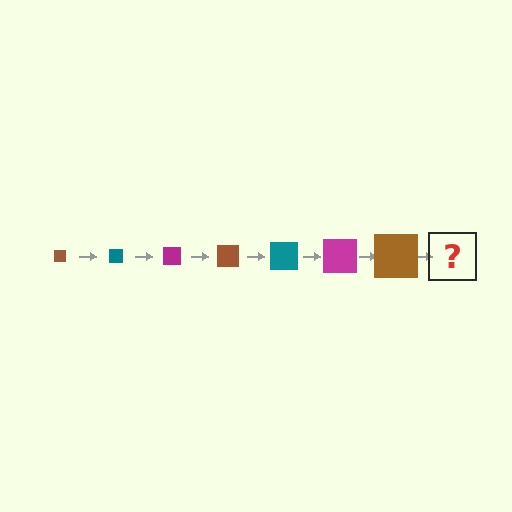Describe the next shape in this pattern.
It should be a teal square, larger than the previous one.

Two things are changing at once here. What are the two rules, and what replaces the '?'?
The two rules are that the square grows larger each step and the color cycles through brown, teal, and magenta. The '?' should be a teal square, larger than the previous one.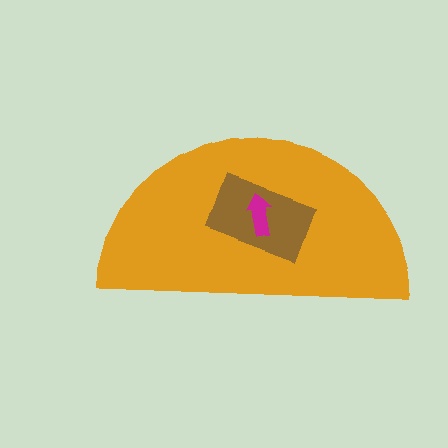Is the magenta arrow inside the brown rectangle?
Yes.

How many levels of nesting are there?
3.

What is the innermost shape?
The magenta arrow.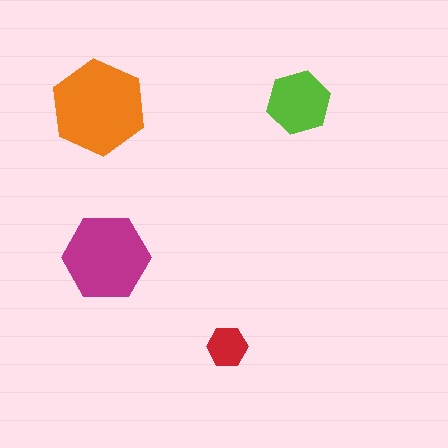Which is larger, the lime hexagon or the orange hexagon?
The orange one.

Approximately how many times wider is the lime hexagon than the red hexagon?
About 1.5 times wider.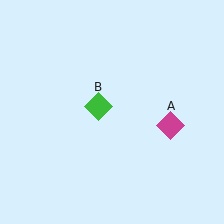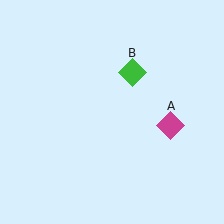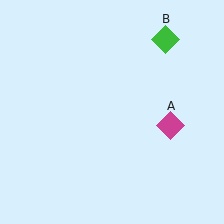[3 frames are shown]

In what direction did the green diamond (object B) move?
The green diamond (object B) moved up and to the right.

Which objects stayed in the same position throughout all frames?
Magenta diamond (object A) remained stationary.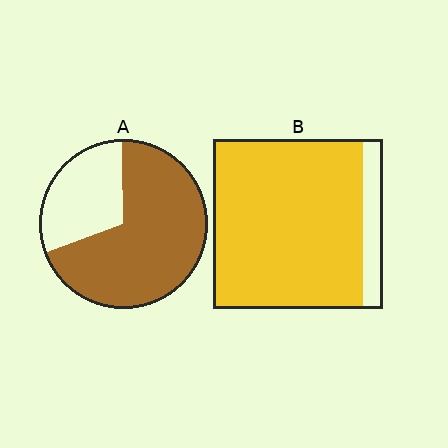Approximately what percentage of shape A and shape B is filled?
A is approximately 70% and B is approximately 90%.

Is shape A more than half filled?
Yes.